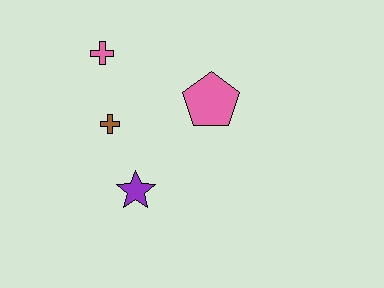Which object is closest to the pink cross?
The brown cross is closest to the pink cross.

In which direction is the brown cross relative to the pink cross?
The brown cross is below the pink cross.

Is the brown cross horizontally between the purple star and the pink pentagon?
No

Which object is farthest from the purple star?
The pink cross is farthest from the purple star.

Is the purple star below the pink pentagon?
Yes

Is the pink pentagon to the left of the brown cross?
No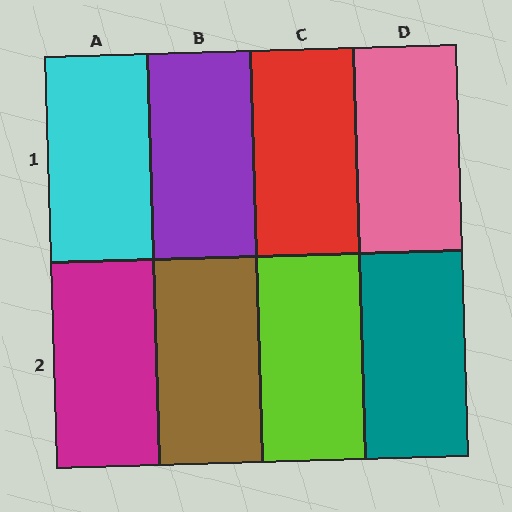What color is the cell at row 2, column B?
Brown.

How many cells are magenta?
1 cell is magenta.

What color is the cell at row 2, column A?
Magenta.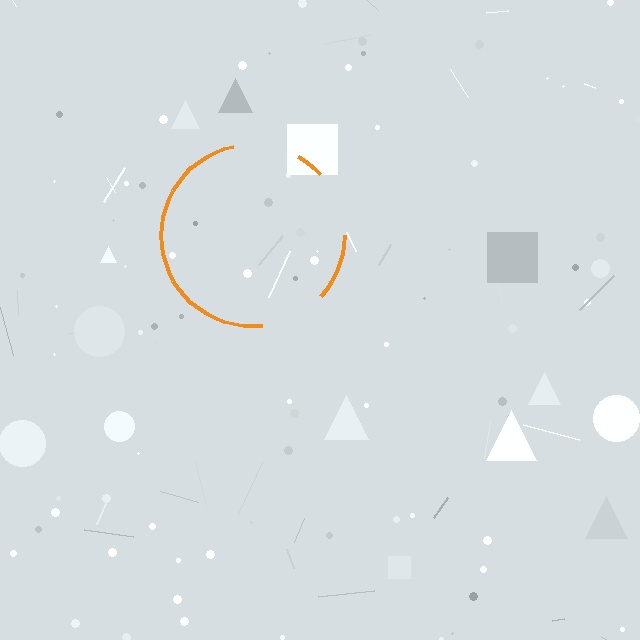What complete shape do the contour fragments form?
The contour fragments form a circle.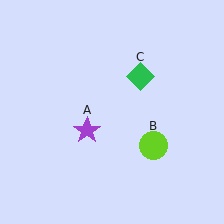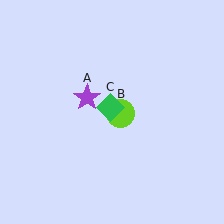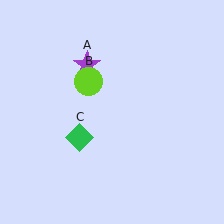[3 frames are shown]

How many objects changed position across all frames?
3 objects changed position: purple star (object A), lime circle (object B), green diamond (object C).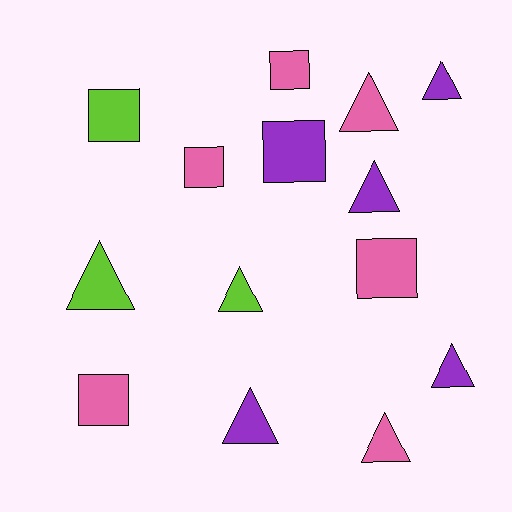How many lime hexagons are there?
There are no lime hexagons.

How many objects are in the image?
There are 14 objects.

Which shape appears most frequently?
Triangle, with 8 objects.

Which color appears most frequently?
Pink, with 6 objects.